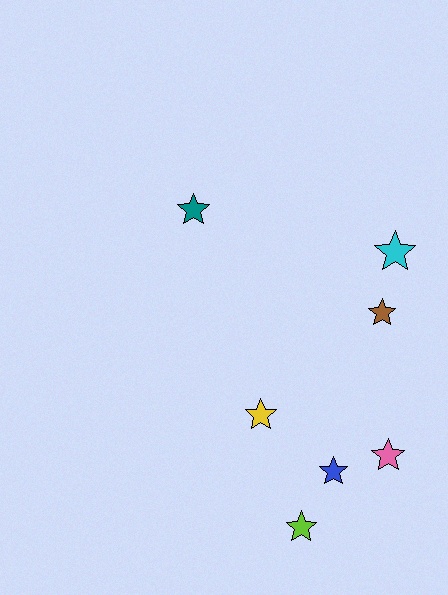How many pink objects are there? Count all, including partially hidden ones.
There is 1 pink object.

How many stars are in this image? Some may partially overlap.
There are 7 stars.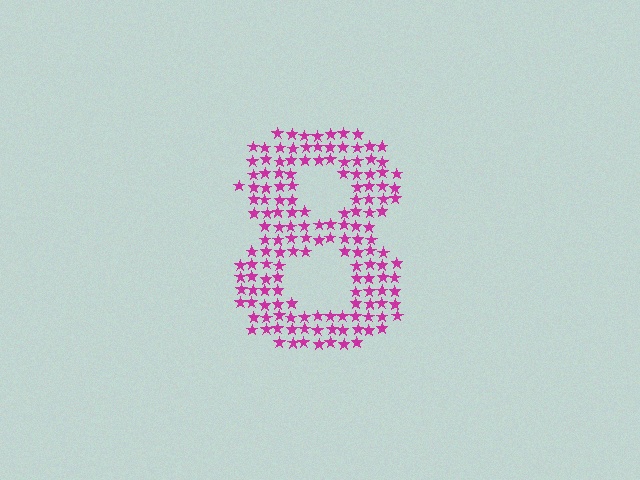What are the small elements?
The small elements are stars.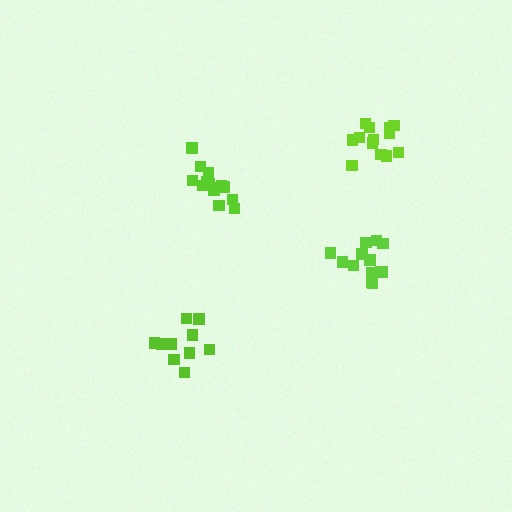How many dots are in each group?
Group 1: 10 dots, Group 2: 13 dots, Group 3: 14 dots, Group 4: 14 dots (51 total).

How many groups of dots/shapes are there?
There are 4 groups.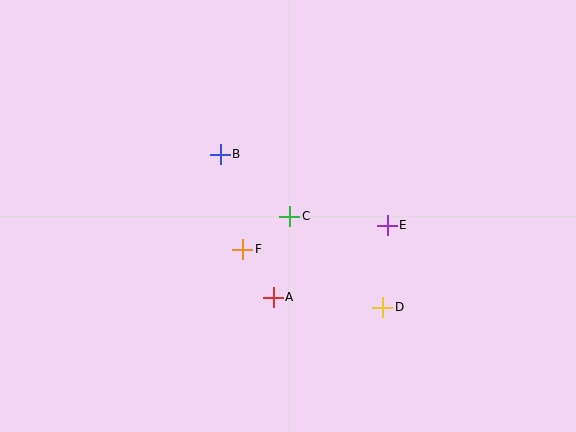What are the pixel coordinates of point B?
Point B is at (220, 154).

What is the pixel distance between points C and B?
The distance between C and B is 93 pixels.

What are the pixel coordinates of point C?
Point C is at (290, 216).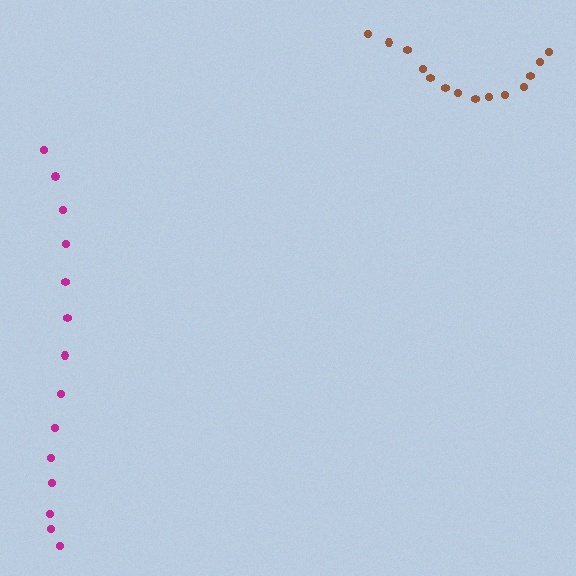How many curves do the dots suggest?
There are 2 distinct paths.